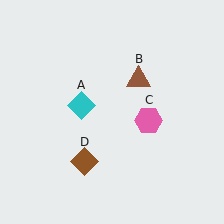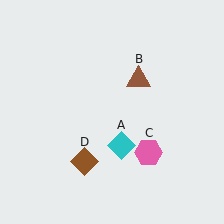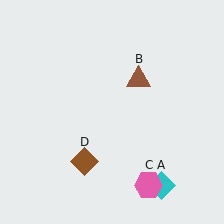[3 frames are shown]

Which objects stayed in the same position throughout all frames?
Brown triangle (object B) and brown diamond (object D) remained stationary.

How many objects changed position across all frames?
2 objects changed position: cyan diamond (object A), pink hexagon (object C).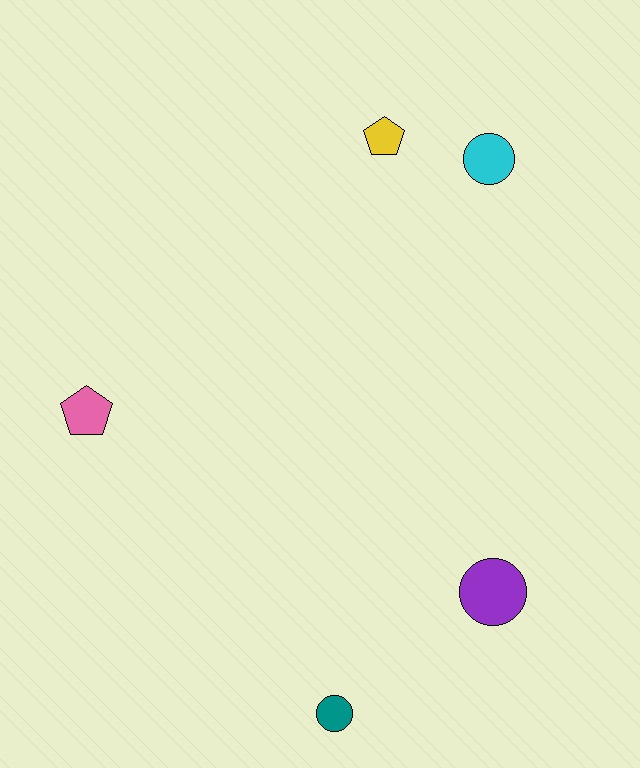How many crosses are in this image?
There are no crosses.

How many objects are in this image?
There are 5 objects.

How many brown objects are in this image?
There are no brown objects.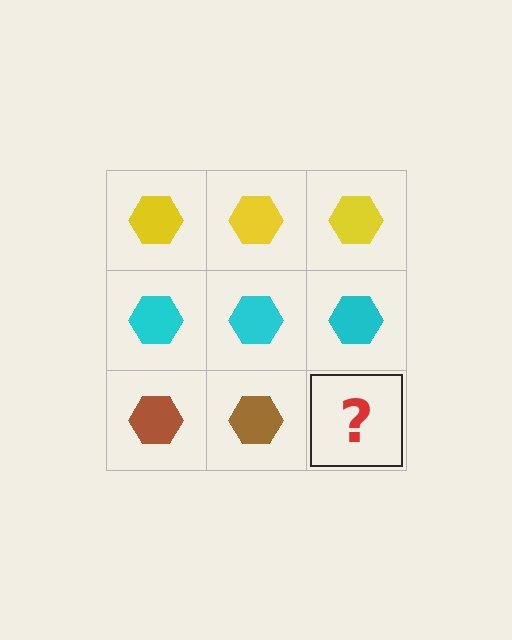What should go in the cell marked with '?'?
The missing cell should contain a brown hexagon.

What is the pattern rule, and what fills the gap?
The rule is that each row has a consistent color. The gap should be filled with a brown hexagon.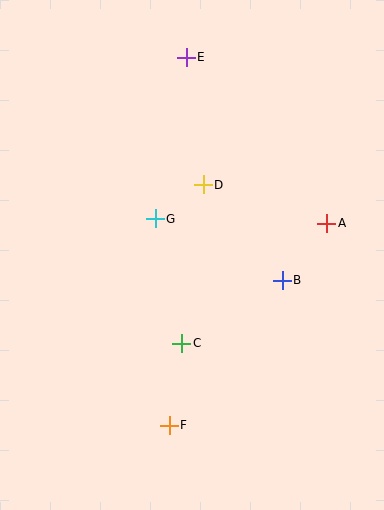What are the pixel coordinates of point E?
Point E is at (186, 57).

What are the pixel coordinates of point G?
Point G is at (155, 219).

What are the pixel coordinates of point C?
Point C is at (182, 343).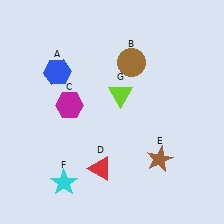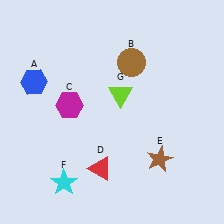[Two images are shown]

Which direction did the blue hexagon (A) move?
The blue hexagon (A) moved left.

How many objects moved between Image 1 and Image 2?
1 object moved between the two images.